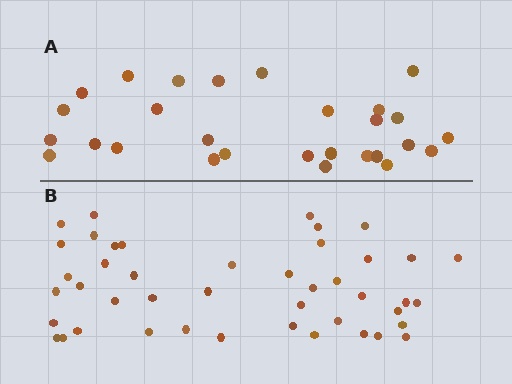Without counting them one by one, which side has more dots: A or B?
Region B (the bottom region) has more dots.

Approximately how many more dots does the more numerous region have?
Region B has approximately 15 more dots than region A.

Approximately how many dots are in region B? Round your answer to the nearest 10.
About 40 dots. (The exact count is 44, which rounds to 40.)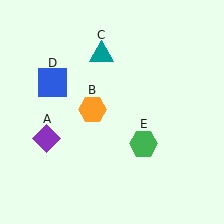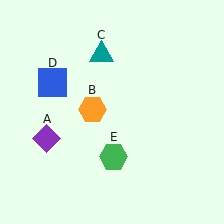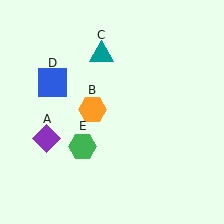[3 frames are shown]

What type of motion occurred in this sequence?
The green hexagon (object E) rotated clockwise around the center of the scene.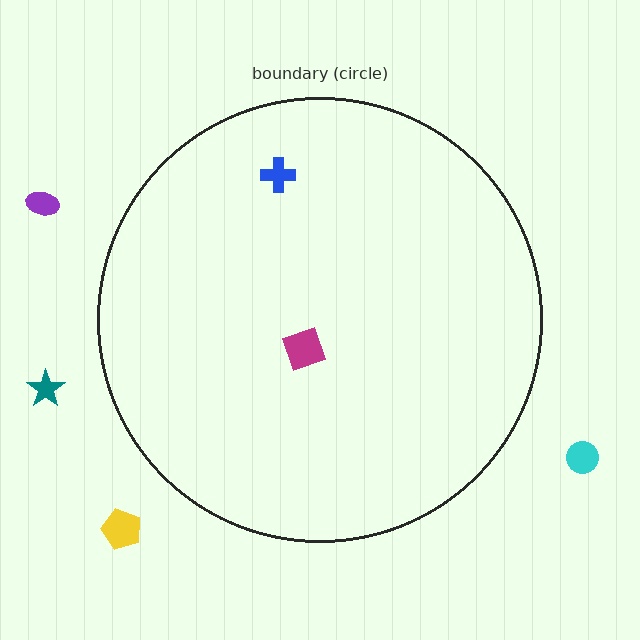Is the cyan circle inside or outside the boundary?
Outside.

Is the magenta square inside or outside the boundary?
Inside.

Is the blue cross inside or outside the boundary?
Inside.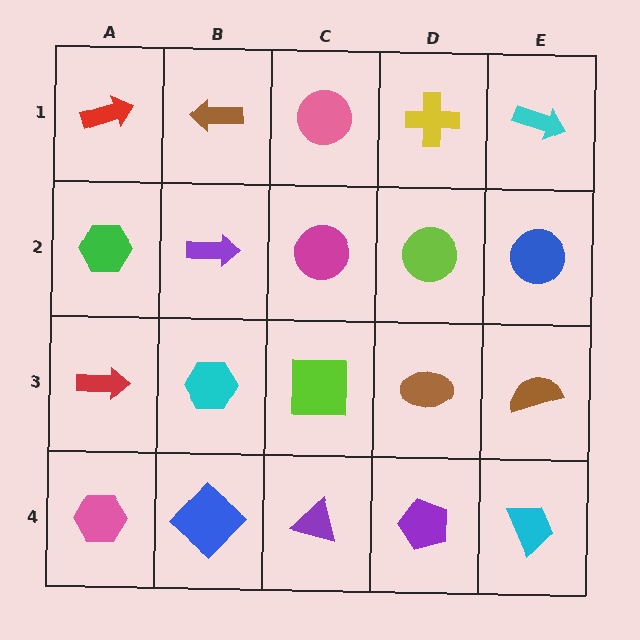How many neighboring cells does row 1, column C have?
3.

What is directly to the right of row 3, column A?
A cyan hexagon.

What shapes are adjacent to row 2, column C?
A pink circle (row 1, column C), a lime square (row 3, column C), a purple arrow (row 2, column B), a lime circle (row 2, column D).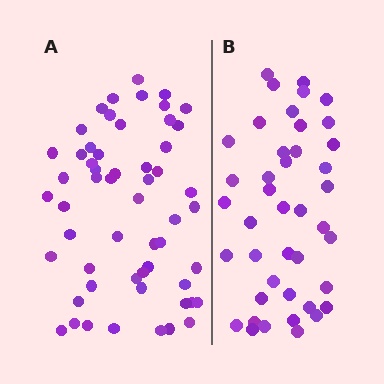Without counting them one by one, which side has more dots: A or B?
Region A (the left region) has more dots.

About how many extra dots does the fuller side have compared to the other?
Region A has approximately 15 more dots than region B.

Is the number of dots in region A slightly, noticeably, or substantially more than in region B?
Region A has noticeably more, but not dramatically so. The ratio is roughly 1.3 to 1.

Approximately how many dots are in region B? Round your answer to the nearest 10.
About 40 dots. (The exact count is 42, which rounds to 40.)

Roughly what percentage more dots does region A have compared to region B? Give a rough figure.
About 35% more.